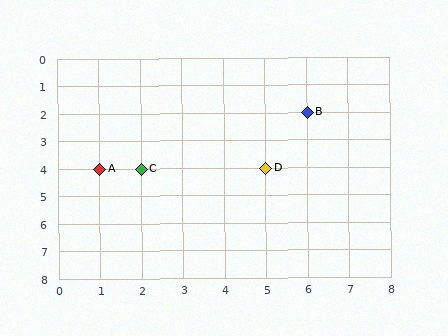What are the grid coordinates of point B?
Point B is at grid coordinates (6, 2).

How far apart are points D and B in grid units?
Points D and B are 1 column and 2 rows apart (about 2.2 grid units diagonally).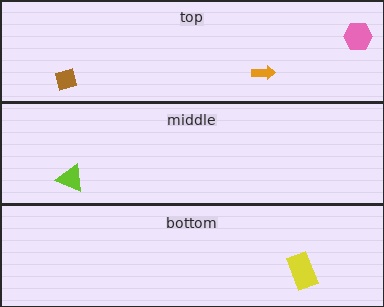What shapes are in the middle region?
The lime triangle.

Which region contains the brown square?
The top region.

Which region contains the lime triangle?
The middle region.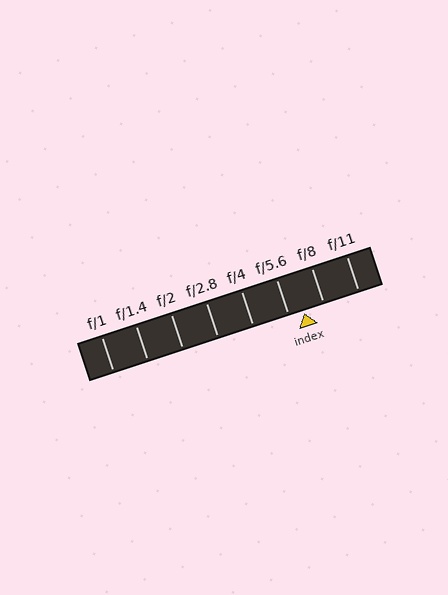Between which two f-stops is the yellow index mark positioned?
The index mark is between f/5.6 and f/8.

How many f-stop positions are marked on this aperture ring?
There are 8 f-stop positions marked.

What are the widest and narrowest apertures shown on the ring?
The widest aperture shown is f/1 and the narrowest is f/11.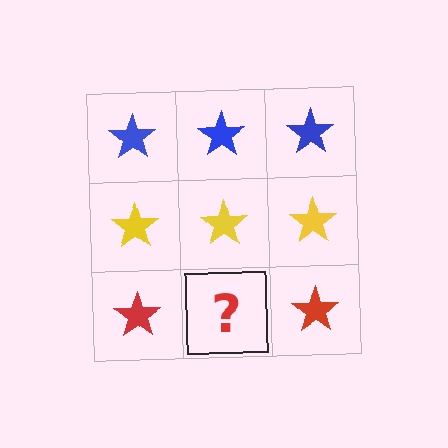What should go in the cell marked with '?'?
The missing cell should contain a red star.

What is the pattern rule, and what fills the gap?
The rule is that each row has a consistent color. The gap should be filled with a red star.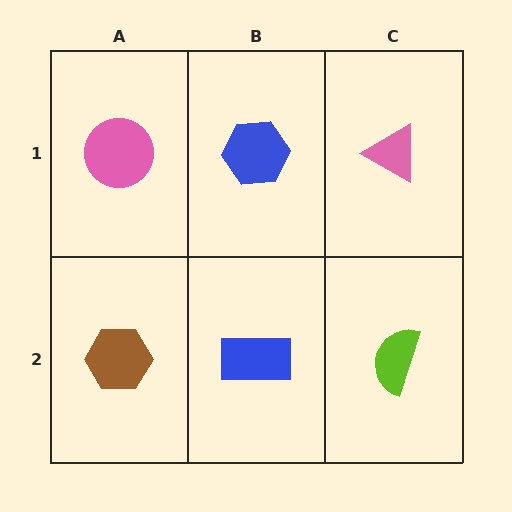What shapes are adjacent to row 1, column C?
A lime semicircle (row 2, column C), a blue hexagon (row 1, column B).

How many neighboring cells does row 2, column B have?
3.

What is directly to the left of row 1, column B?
A pink circle.